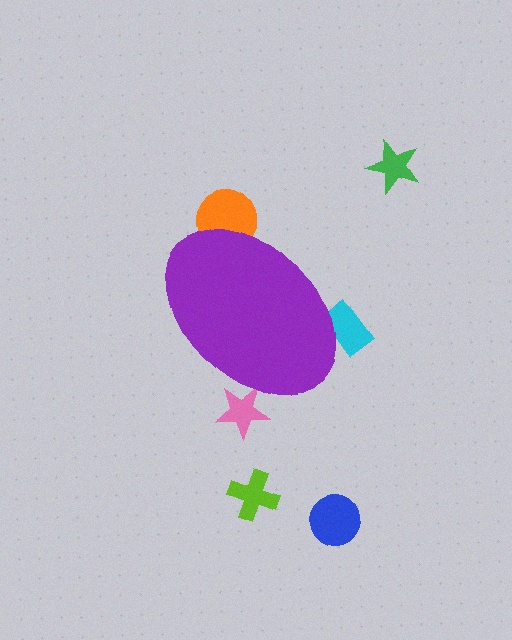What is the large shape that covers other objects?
A purple ellipse.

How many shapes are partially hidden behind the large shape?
3 shapes are partially hidden.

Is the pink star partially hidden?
Yes, the pink star is partially hidden behind the purple ellipse.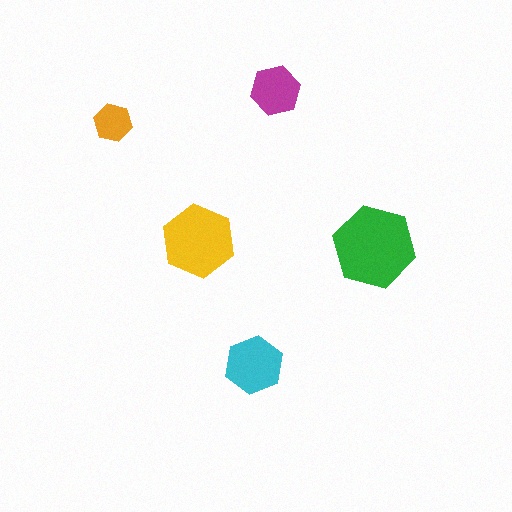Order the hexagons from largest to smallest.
the green one, the yellow one, the cyan one, the magenta one, the orange one.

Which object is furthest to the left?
The orange hexagon is leftmost.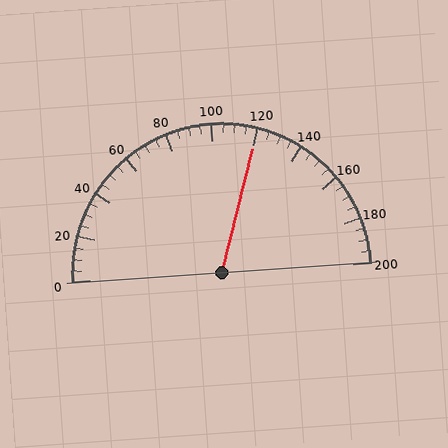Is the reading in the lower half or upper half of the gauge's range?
The reading is in the upper half of the range (0 to 200).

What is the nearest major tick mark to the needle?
The nearest major tick mark is 120.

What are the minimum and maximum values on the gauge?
The gauge ranges from 0 to 200.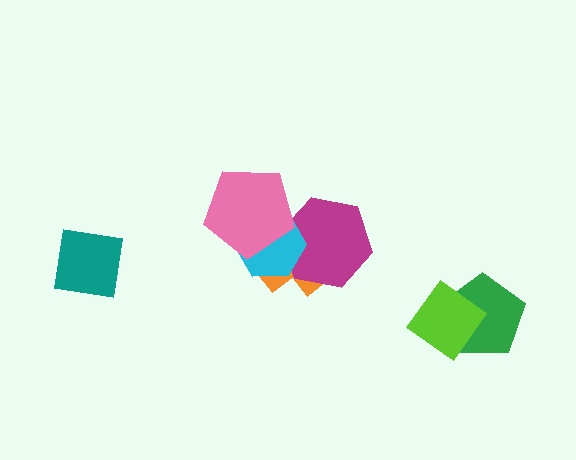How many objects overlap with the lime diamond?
1 object overlaps with the lime diamond.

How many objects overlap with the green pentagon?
1 object overlaps with the green pentagon.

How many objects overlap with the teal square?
0 objects overlap with the teal square.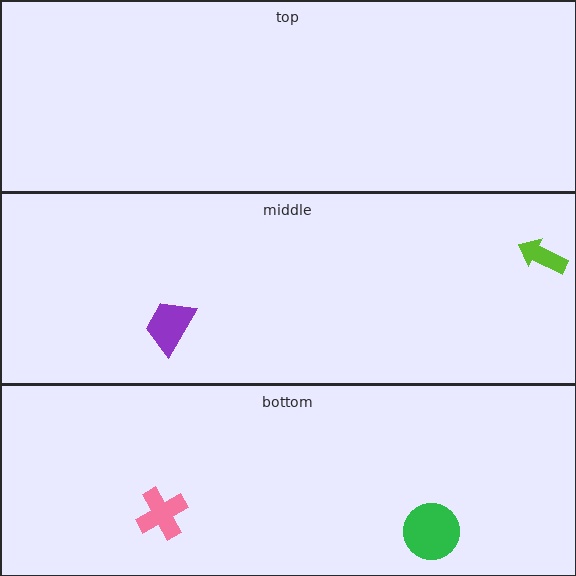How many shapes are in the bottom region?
2.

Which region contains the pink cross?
The bottom region.